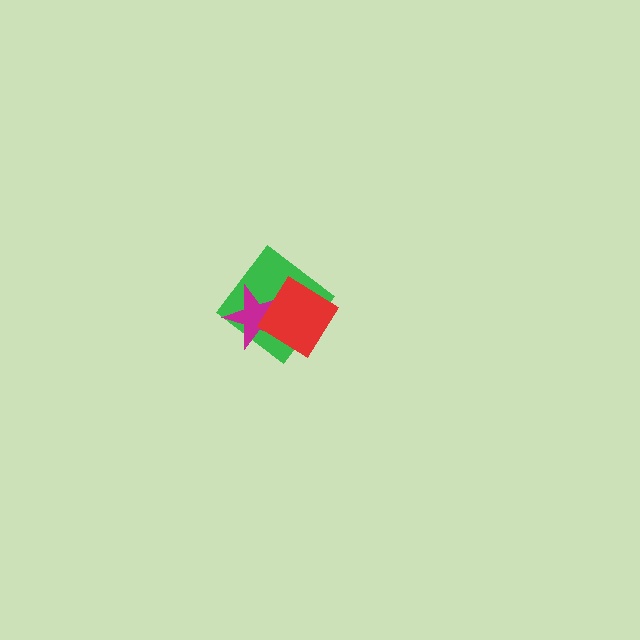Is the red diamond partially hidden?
No, no other shape covers it.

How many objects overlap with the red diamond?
2 objects overlap with the red diamond.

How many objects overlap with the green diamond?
2 objects overlap with the green diamond.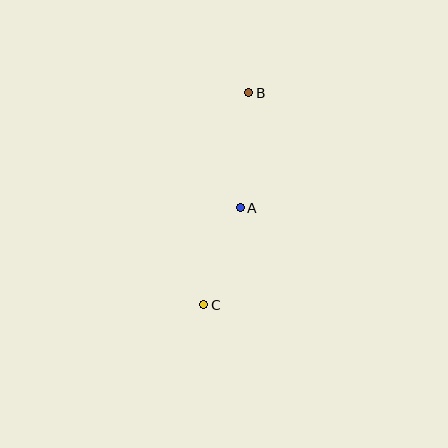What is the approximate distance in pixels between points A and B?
The distance between A and B is approximately 115 pixels.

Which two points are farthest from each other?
Points B and C are farthest from each other.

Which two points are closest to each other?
Points A and C are closest to each other.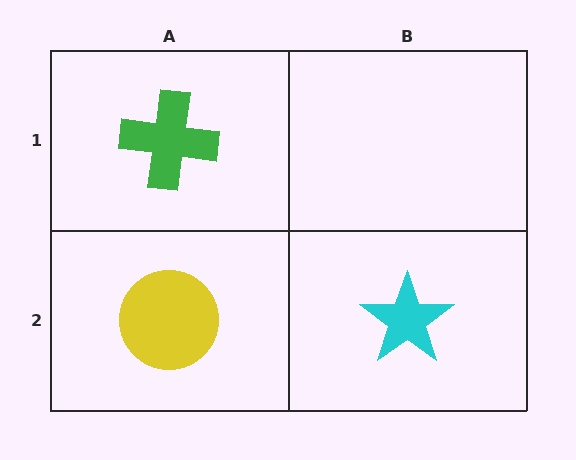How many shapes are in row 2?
2 shapes.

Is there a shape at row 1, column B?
No, that cell is empty.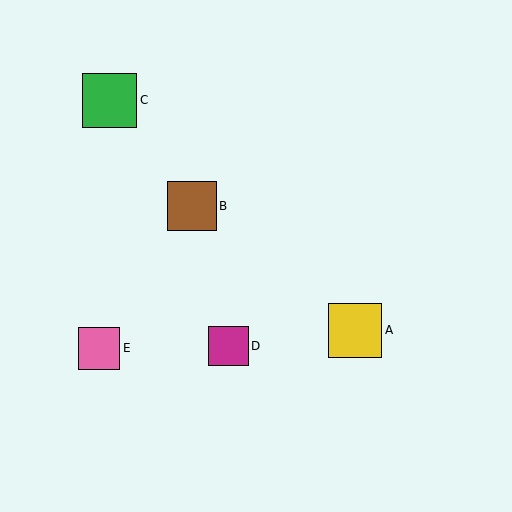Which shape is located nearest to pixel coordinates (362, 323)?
The yellow square (labeled A) at (355, 330) is nearest to that location.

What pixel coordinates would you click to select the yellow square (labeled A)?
Click at (355, 330) to select the yellow square A.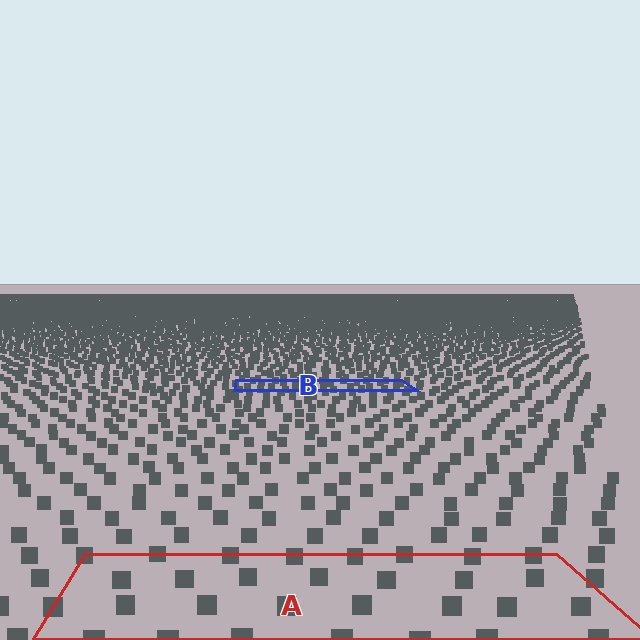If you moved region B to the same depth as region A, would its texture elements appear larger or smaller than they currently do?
They would appear larger. At a closer depth, the same texture elements are projected at a bigger on-screen size.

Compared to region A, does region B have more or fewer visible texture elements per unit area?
Region B has more texture elements per unit area — they are packed more densely because it is farther away.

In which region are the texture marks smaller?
The texture marks are smaller in region B, because it is farther away.